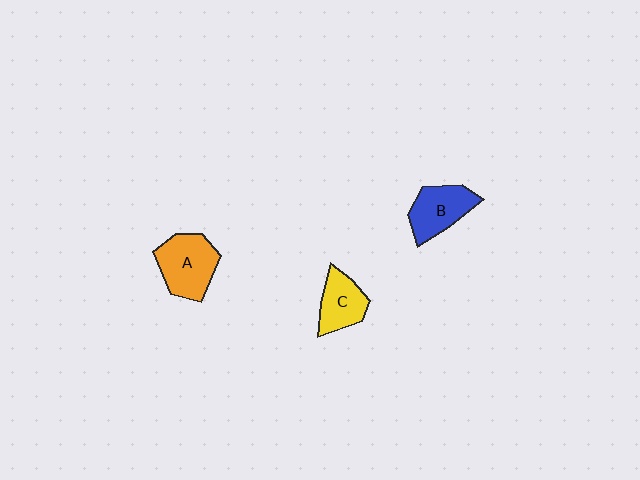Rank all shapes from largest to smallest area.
From largest to smallest: A (orange), B (blue), C (yellow).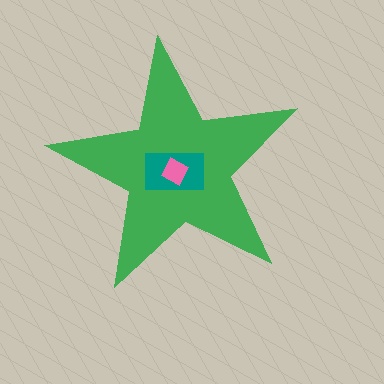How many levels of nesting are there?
3.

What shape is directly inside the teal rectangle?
The pink diamond.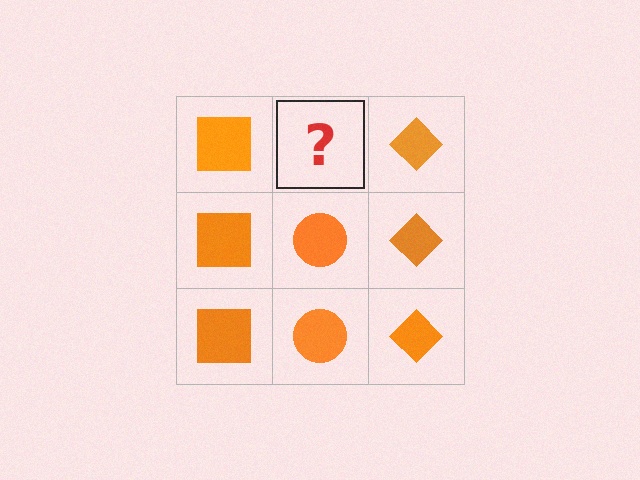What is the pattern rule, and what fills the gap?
The rule is that each column has a consistent shape. The gap should be filled with an orange circle.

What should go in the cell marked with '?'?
The missing cell should contain an orange circle.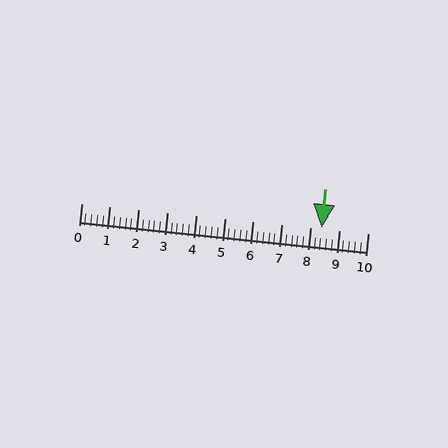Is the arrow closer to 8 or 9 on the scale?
The arrow is closer to 8.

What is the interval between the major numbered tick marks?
The major tick marks are spaced 1 units apart.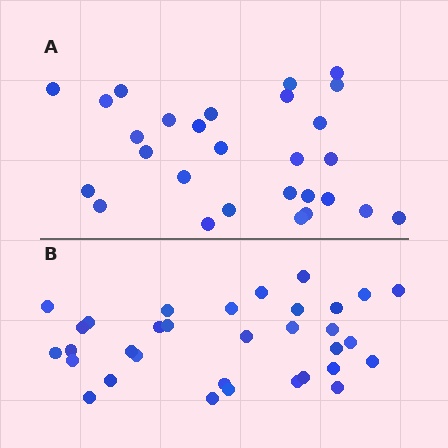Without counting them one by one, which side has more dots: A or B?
Region B (the bottom region) has more dots.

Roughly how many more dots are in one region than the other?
Region B has about 5 more dots than region A.